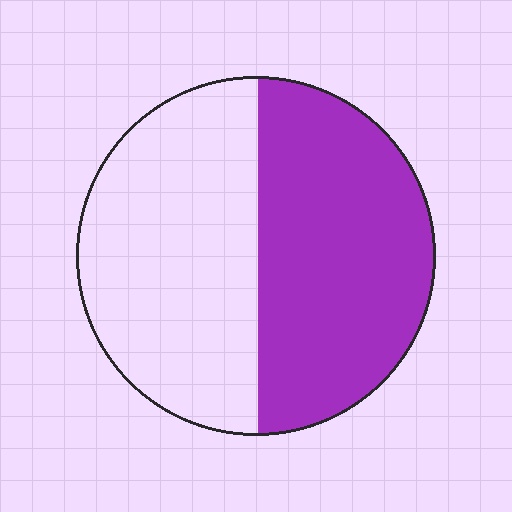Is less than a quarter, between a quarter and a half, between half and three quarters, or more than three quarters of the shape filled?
Between a quarter and a half.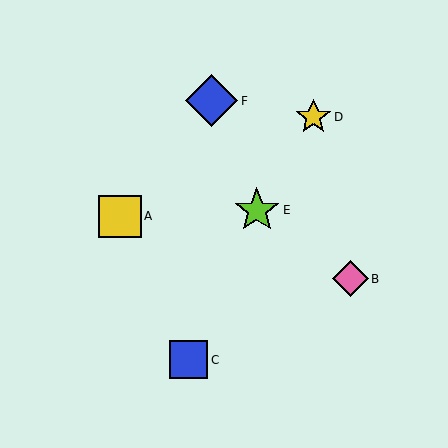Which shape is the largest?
The blue diamond (labeled F) is the largest.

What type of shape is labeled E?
Shape E is a lime star.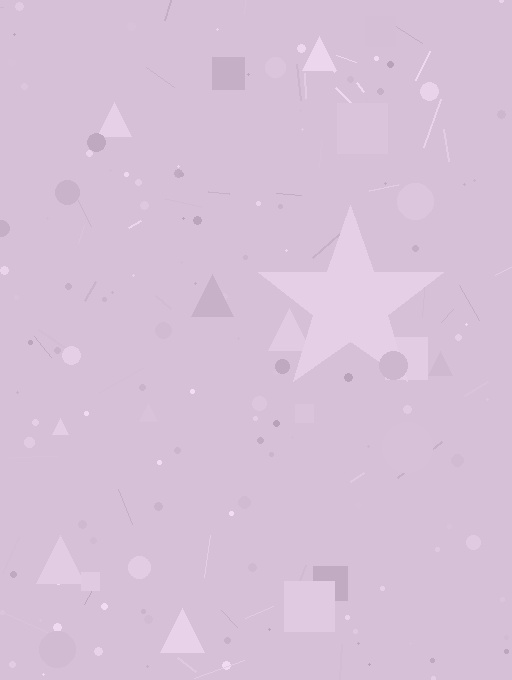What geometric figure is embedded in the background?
A star is embedded in the background.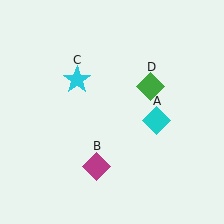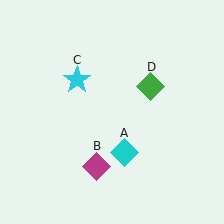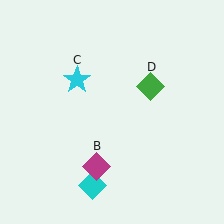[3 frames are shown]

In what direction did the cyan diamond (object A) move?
The cyan diamond (object A) moved down and to the left.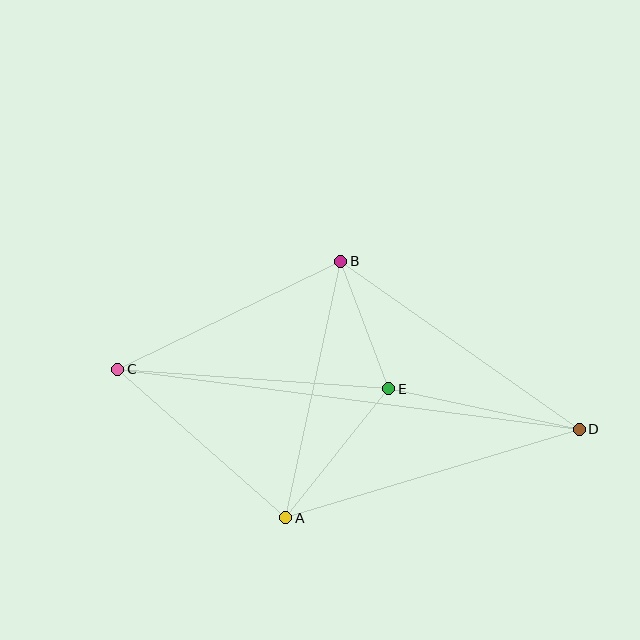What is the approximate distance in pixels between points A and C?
The distance between A and C is approximately 224 pixels.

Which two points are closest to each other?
Points B and E are closest to each other.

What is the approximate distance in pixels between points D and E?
The distance between D and E is approximately 195 pixels.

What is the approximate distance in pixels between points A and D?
The distance between A and D is approximately 307 pixels.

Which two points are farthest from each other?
Points C and D are farthest from each other.